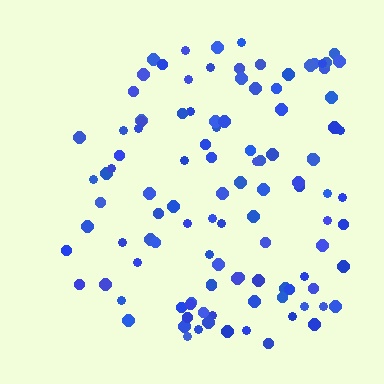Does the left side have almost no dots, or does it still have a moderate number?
Still a moderate number, just noticeably fewer than the right.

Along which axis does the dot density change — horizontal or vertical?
Horizontal.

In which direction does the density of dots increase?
From left to right, with the right side densest.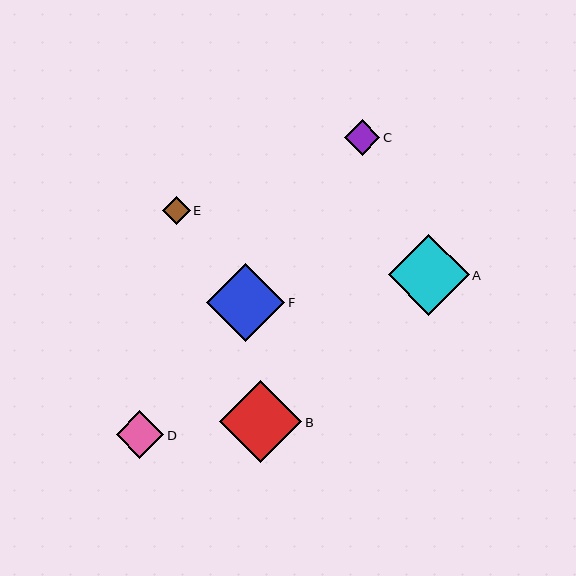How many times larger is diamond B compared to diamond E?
Diamond B is approximately 3.0 times the size of diamond E.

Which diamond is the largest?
Diamond B is the largest with a size of approximately 83 pixels.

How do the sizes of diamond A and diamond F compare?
Diamond A and diamond F are approximately the same size.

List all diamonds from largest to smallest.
From largest to smallest: B, A, F, D, C, E.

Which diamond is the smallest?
Diamond E is the smallest with a size of approximately 28 pixels.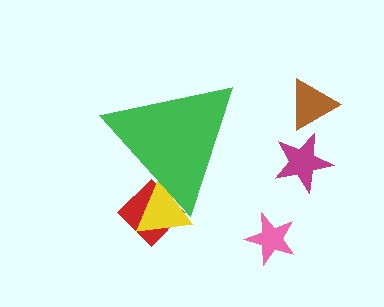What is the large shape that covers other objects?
A green triangle.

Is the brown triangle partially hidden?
No, the brown triangle is fully visible.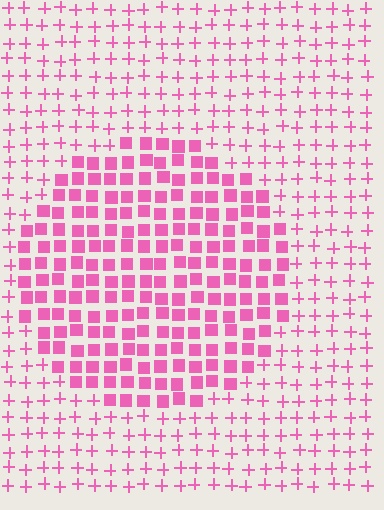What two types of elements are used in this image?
The image uses squares inside the circle region and plus signs outside it.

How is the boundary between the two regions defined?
The boundary is defined by a change in element shape: squares inside vs. plus signs outside. All elements share the same color and spacing.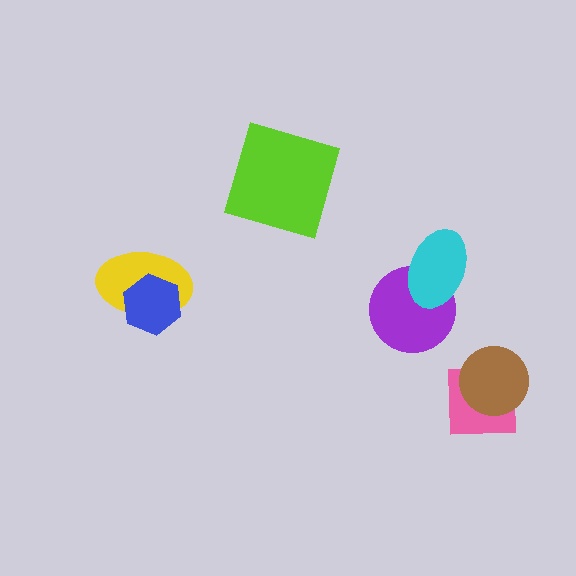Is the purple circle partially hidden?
Yes, it is partially covered by another shape.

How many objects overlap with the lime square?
0 objects overlap with the lime square.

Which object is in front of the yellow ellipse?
The blue hexagon is in front of the yellow ellipse.